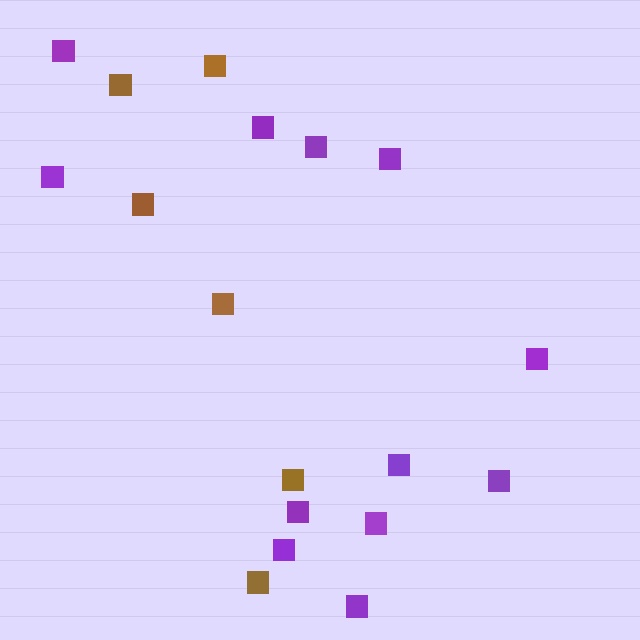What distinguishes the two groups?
There are 2 groups: one group of brown squares (6) and one group of purple squares (12).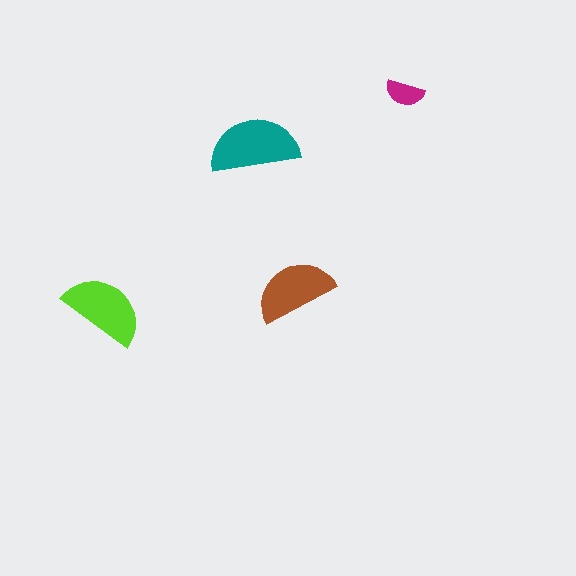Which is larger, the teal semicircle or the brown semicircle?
The teal one.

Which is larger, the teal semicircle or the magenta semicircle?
The teal one.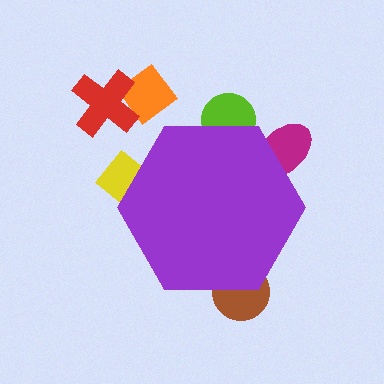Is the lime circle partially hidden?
Yes, the lime circle is partially hidden behind the purple hexagon.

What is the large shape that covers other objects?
A purple hexagon.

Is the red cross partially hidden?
No, the red cross is fully visible.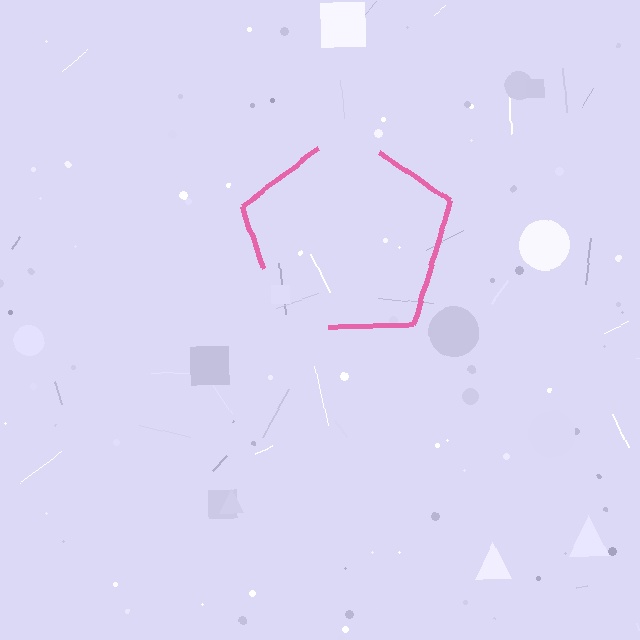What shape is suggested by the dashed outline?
The dashed outline suggests a pentagon.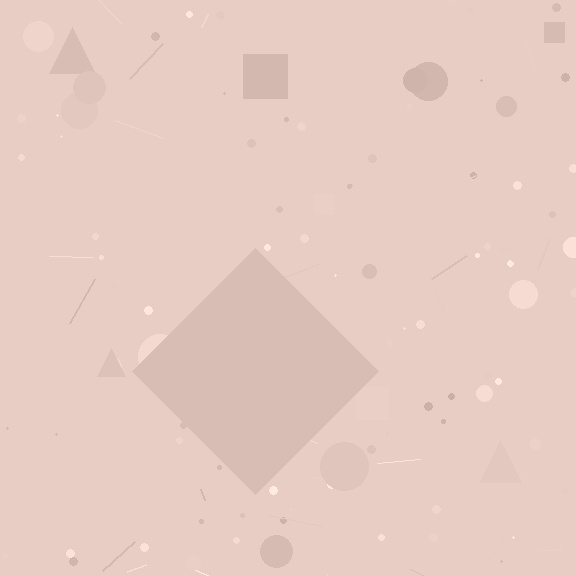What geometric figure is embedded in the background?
A diamond is embedded in the background.